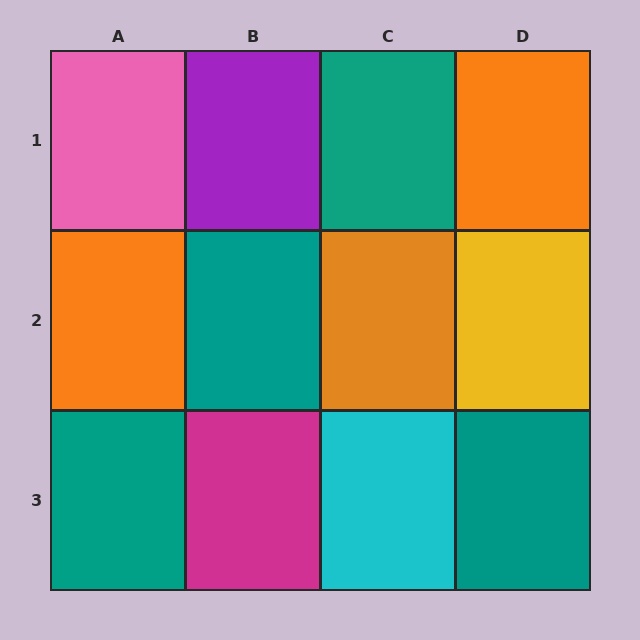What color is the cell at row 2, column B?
Teal.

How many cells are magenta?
1 cell is magenta.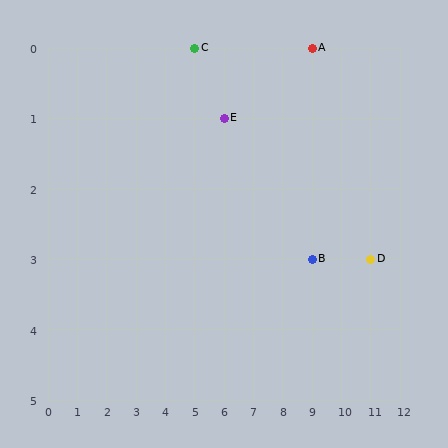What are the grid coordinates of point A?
Point A is at grid coordinates (9, 0).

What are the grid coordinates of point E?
Point E is at grid coordinates (6, 1).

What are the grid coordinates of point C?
Point C is at grid coordinates (5, 0).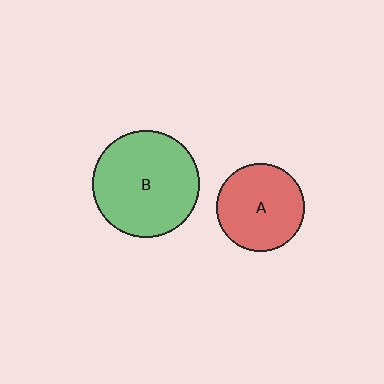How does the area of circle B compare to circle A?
Approximately 1.5 times.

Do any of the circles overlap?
No, none of the circles overlap.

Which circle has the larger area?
Circle B (green).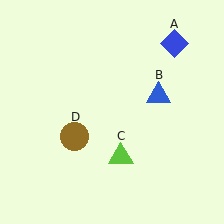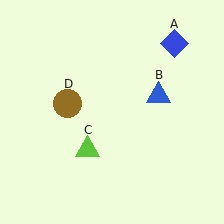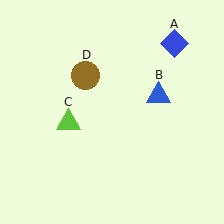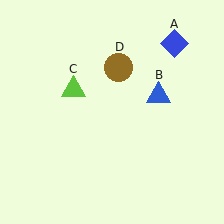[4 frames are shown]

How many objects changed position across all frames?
2 objects changed position: lime triangle (object C), brown circle (object D).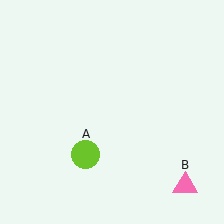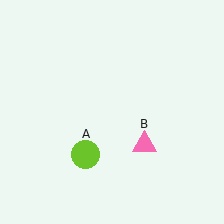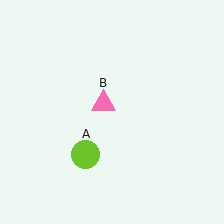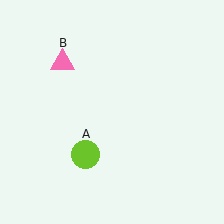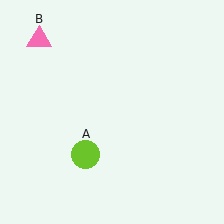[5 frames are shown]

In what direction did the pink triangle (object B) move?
The pink triangle (object B) moved up and to the left.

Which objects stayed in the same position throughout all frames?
Lime circle (object A) remained stationary.